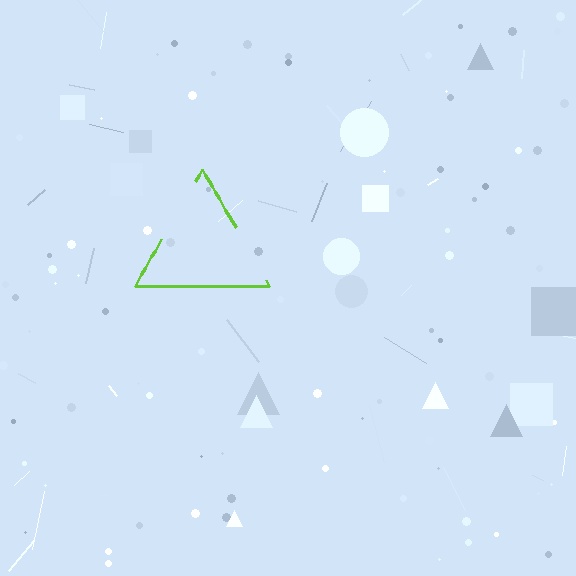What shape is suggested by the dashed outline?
The dashed outline suggests a triangle.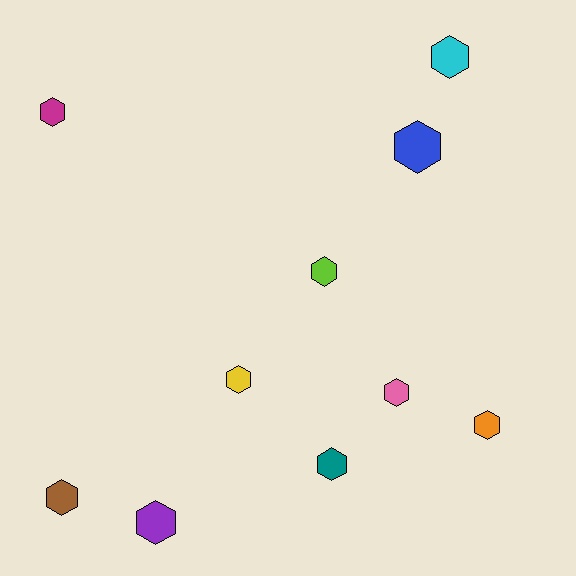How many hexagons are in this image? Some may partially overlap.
There are 10 hexagons.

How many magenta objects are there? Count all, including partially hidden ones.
There is 1 magenta object.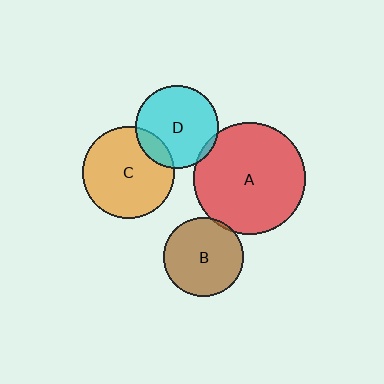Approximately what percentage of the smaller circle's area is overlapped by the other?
Approximately 5%.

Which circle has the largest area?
Circle A (red).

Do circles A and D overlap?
Yes.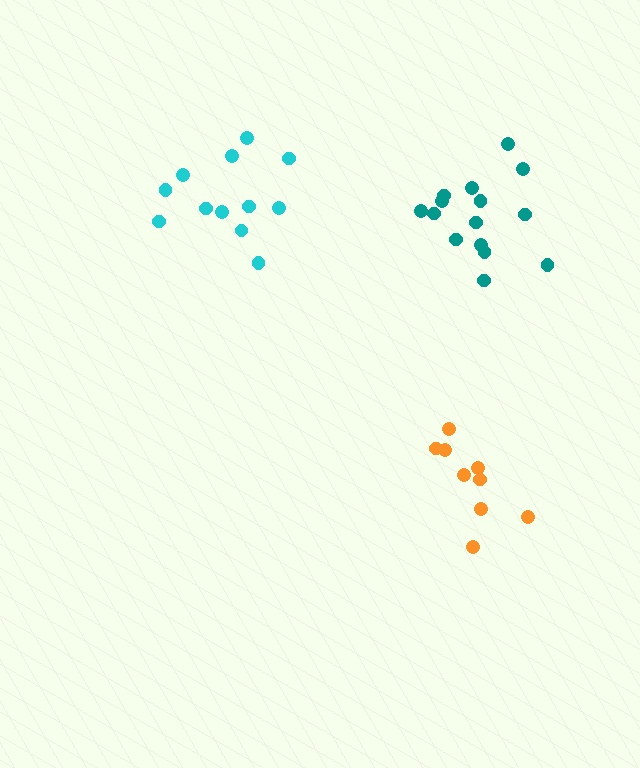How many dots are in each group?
Group 1: 9 dots, Group 2: 12 dots, Group 3: 15 dots (36 total).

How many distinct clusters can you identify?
There are 3 distinct clusters.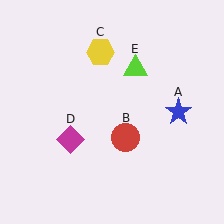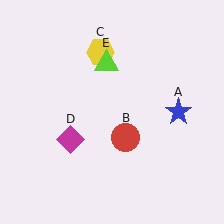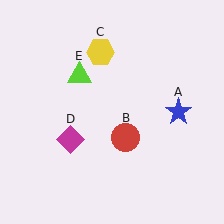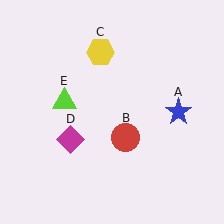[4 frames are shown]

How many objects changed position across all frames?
1 object changed position: lime triangle (object E).